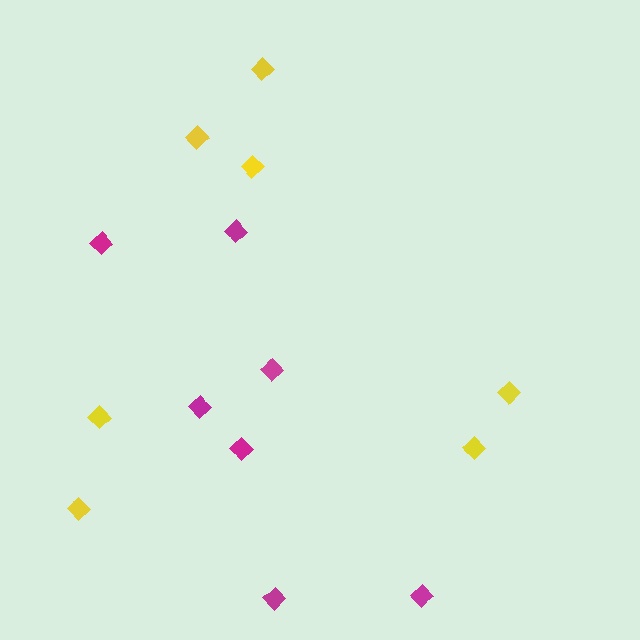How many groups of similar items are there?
There are 2 groups: one group of yellow diamonds (7) and one group of magenta diamonds (7).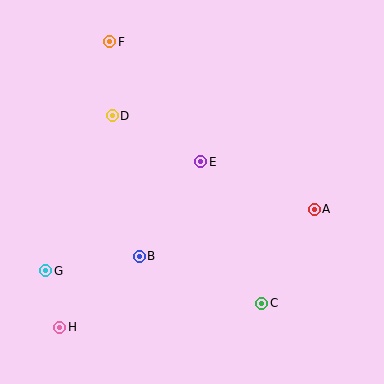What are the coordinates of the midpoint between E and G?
The midpoint between E and G is at (123, 216).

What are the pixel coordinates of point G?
Point G is at (46, 271).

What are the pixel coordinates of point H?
Point H is at (60, 327).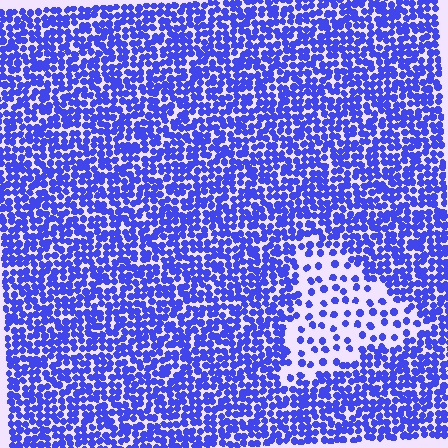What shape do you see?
I see a triangle.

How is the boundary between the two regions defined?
The boundary is defined by a change in element density (approximately 2.8x ratio). All elements are the same color, size, and shape.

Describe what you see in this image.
The image contains small blue elements arranged at two different densities. A triangle-shaped region is visible where the elements are less densely packed than the surrounding area.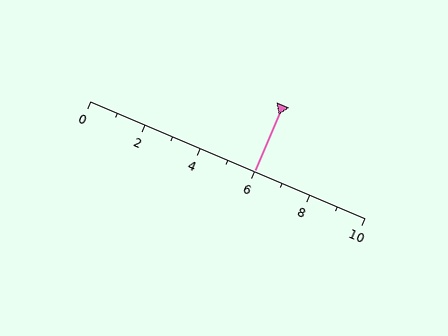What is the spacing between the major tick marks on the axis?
The major ticks are spaced 2 apart.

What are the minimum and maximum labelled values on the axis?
The axis runs from 0 to 10.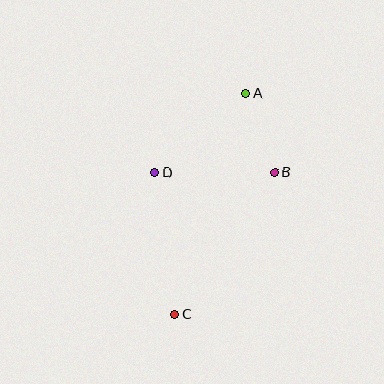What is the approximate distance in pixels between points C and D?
The distance between C and D is approximately 143 pixels.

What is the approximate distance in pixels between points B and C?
The distance between B and C is approximately 174 pixels.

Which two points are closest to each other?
Points A and B are closest to each other.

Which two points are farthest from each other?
Points A and C are farthest from each other.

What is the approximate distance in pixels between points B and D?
The distance between B and D is approximately 119 pixels.